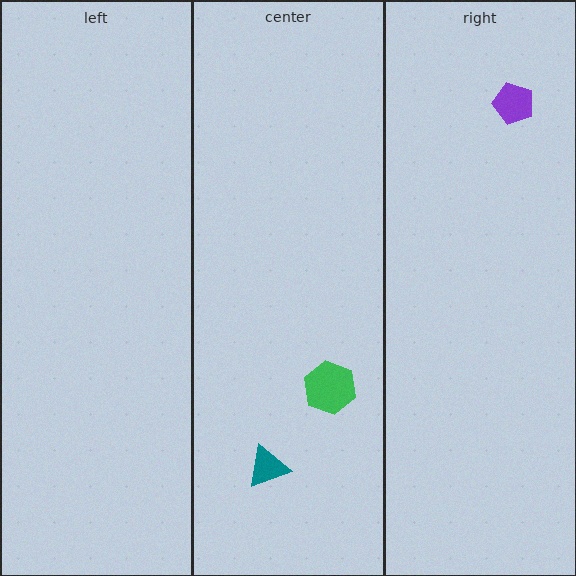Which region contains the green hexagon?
The center region.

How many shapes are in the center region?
2.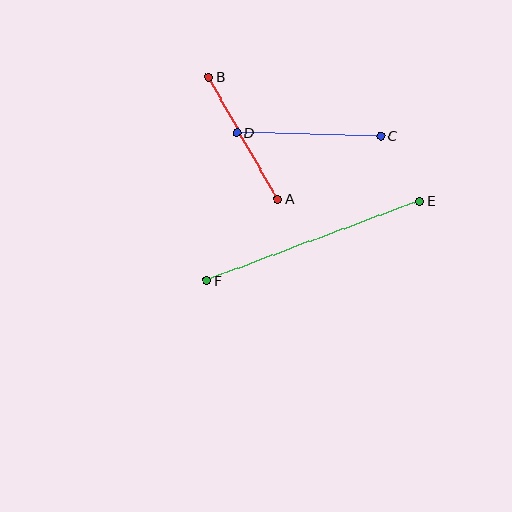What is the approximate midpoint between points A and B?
The midpoint is at approximately (243, 138) pixels.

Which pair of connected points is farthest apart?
Points E and F are farthest apart.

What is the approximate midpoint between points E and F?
The midpoint is at approximately (313, 241) pixels.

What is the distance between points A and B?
The distance is approximately 140 pixels.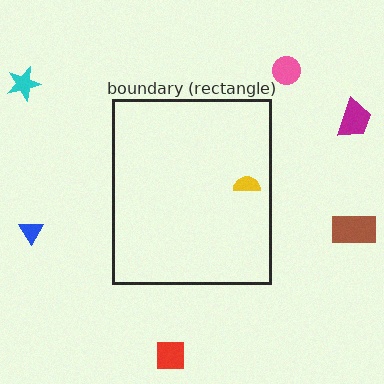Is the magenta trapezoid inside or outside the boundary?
Outside.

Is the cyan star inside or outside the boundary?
Outside.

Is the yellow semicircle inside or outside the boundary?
Inside.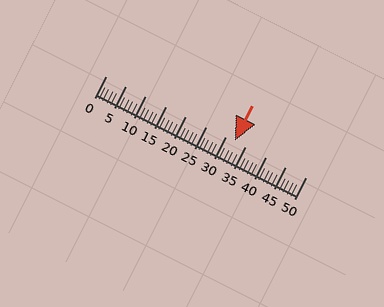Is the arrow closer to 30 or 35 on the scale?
The arrow is closer to 30.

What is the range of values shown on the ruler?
The ruler shows values from 0 to 50.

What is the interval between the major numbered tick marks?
The major tick marks are spaced 5 units apart.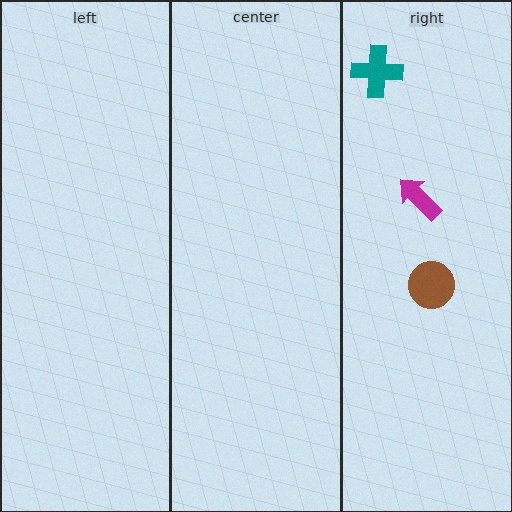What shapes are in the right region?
The brown circle, the teal cross, the magenta arrow.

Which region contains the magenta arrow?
The right region.